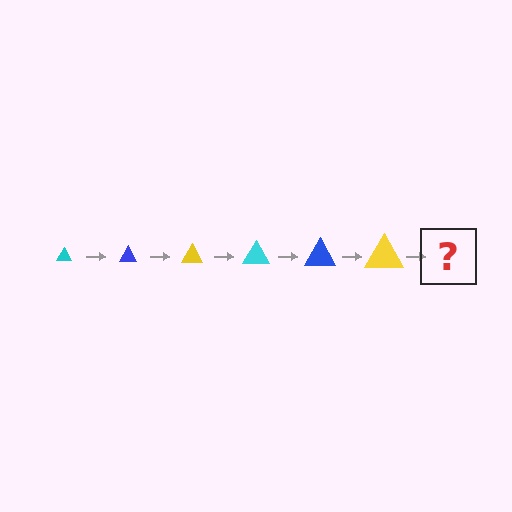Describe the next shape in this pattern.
It should be a cyan triangle, larger than the previous one.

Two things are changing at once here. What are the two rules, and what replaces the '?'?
The two rules are that the triangle grows larger each step and the color cycles through cyan, blue, and yellow. The '?' should be a cyan triangle, larger than the previous one.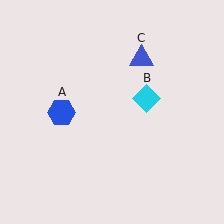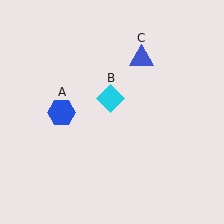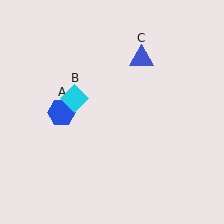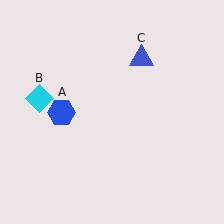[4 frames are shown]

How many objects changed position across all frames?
1 object changed position: cyan diamond (object B).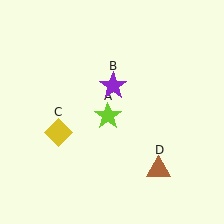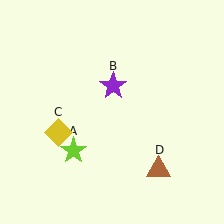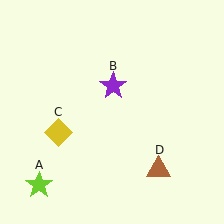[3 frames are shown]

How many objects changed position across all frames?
1 object changed position: lime star (object A).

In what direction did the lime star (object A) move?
The lime star (object A) moved down and to the left.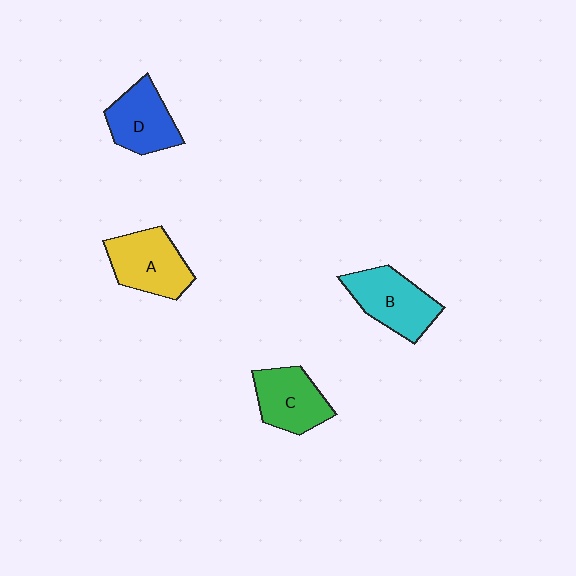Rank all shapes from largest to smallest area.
From largest to smallest: B (cyan), A (yellow), C (green), D (blue).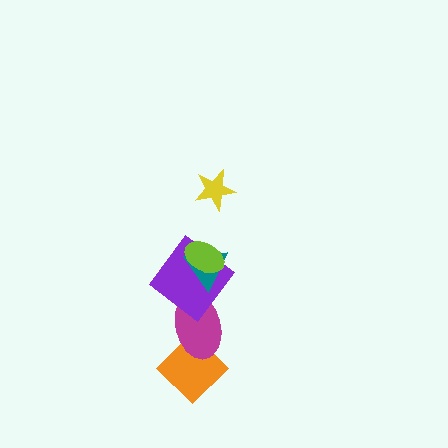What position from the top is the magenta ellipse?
The magenta ellipse is 5th from the top.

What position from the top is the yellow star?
The yellow star is 1st from the top.